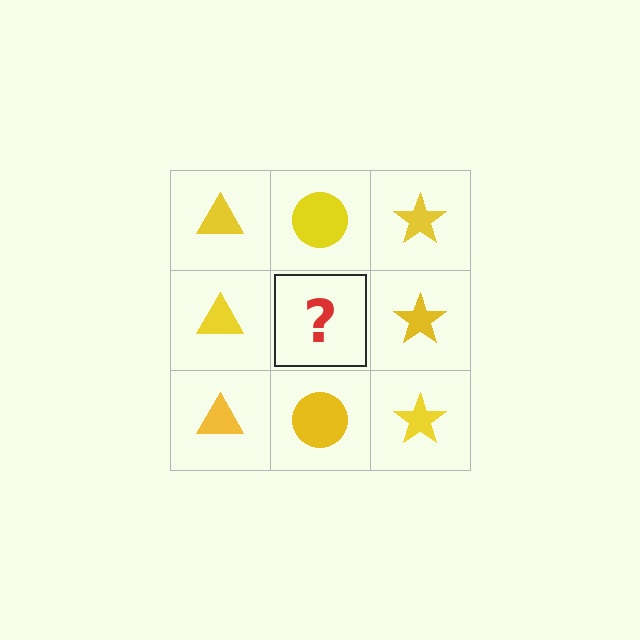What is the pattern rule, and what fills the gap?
The rule is that each column has a consistent shape. The gap should be filled with a yellow circle.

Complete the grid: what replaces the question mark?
The question mark should be replaced with a yellow circle.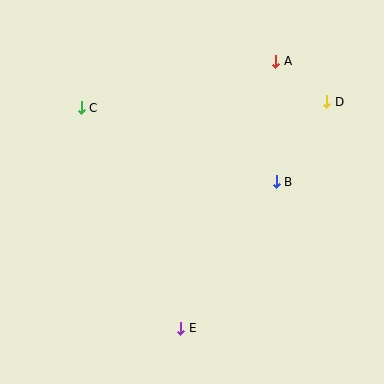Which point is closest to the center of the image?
Point B at (276, 182) is closest to the center.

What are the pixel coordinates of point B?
Point B is at (276, 182).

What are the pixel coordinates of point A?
Point A is at (276, 61).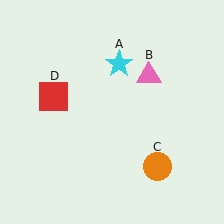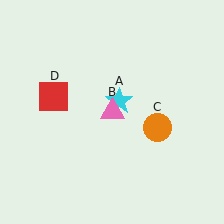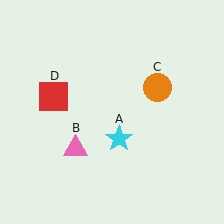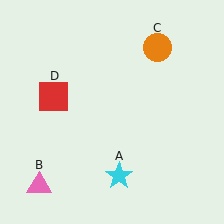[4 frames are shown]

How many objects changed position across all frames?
3 objects changed position: cyan star (object A), pink triangle (object B), orange circle (object C).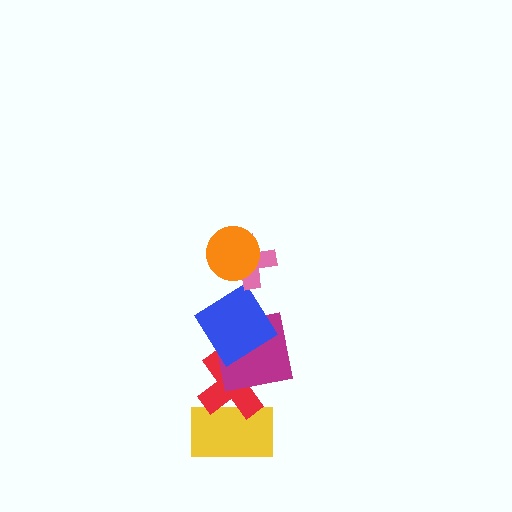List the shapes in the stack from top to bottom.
From top to bottom: the orange circle, the pink cross, the blue diamond, the magenta square, the red cross, the yellow rectangle.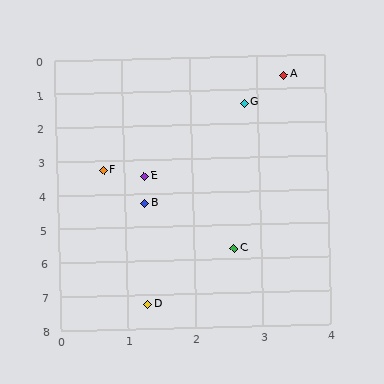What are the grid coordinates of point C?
Point C is at approximately (2.6, 5.7).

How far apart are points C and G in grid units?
Points C and G are about 4.3 grid units apart.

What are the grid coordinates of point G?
Point G is at approximately (2.8, 1.4).